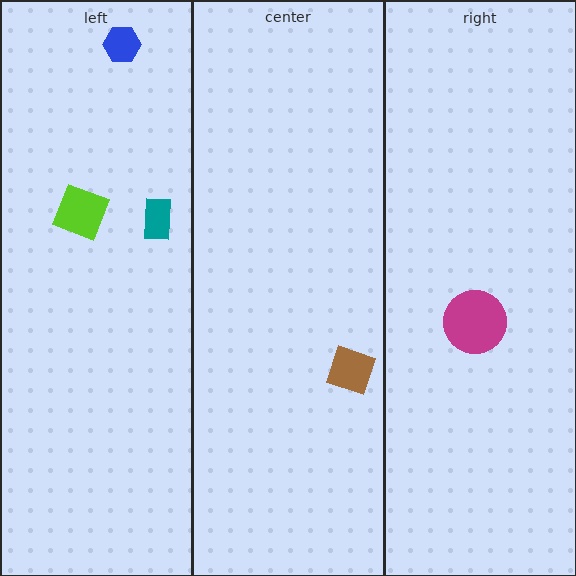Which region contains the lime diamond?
The left region.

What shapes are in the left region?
The blue hexagon, the lime diamond, the teal rectangle.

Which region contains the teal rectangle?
The left region.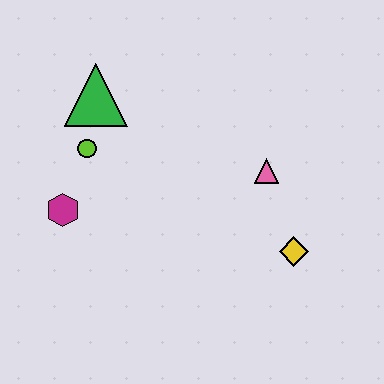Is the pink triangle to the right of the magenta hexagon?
Yes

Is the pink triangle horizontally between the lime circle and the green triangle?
No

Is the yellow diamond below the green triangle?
Yes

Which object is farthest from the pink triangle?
The magenta hexagon is farthest from the pink triangle.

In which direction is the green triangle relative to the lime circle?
The green triangle is above the lime circle.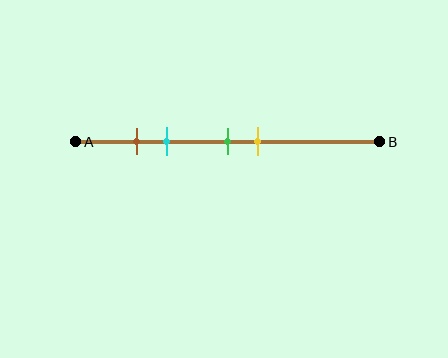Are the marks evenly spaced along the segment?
No, the marks are not evenly spaced.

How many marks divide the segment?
There are 4 marks dividing the segment.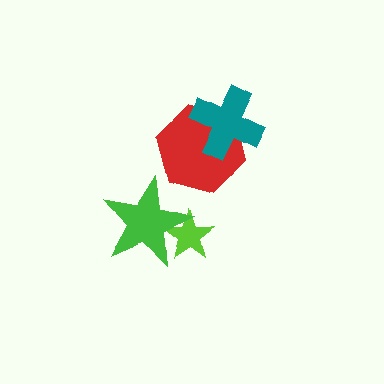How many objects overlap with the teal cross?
1 object overlaps with the teal cross.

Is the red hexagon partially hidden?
Yes, it is partially covered by another shape.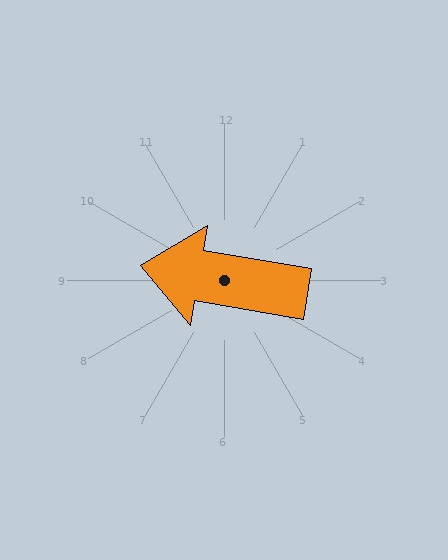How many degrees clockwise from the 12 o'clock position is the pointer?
Approximately 280 degrees.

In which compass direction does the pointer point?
West.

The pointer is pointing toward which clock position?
Roughly 9 o'clock.